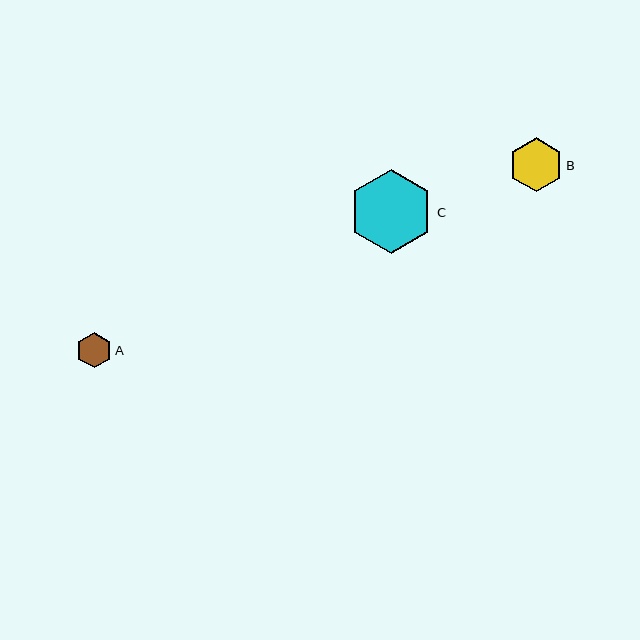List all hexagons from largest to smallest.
From largest to smallest: C, B, A.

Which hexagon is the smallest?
Hexagon A is the smallest with a size of approximately 35 pixels.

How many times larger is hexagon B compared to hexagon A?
Hexagon B is approximately 1.5 times the size of hexagon A.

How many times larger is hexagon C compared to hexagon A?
Hexagon C is approximately 2.4 times the size of hexagon A.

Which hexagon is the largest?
Hexagon C is the largest with a size of approximately 84 pixels.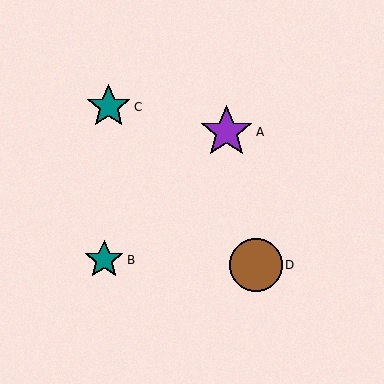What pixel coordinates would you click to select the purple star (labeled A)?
Click at (226, 132) to select the purple star A.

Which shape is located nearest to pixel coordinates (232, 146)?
The purple star (labeled A) at (226, 132) is nearest to that location.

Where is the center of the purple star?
The center of the purple star is at (226, 132).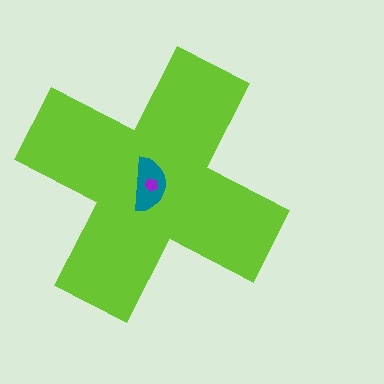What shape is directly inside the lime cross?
The teal semicircle.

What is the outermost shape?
The lime cross.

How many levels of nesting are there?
3.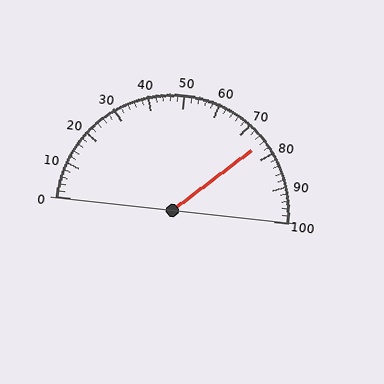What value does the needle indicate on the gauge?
The needle indicates approximately 76.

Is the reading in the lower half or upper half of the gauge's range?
The reading is in the upper half of the range (0 to 100).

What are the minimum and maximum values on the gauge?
The gauge ranges from 0 to 100.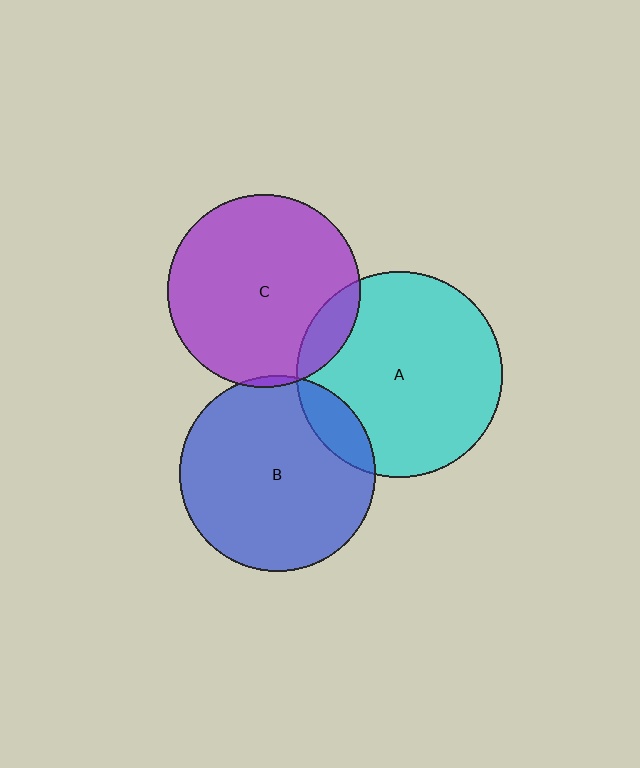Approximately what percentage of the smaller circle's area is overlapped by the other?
Approximately 10%.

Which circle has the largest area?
Circle A (cyan).